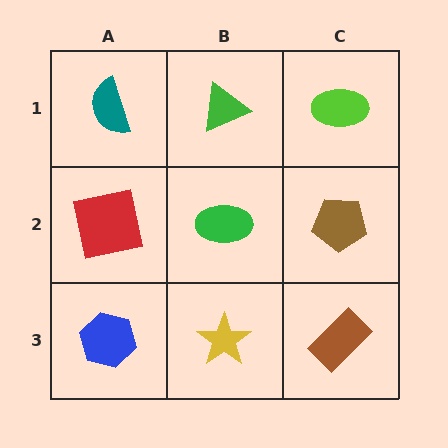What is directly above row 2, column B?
A green triangle.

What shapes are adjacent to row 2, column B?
A green triangle (row 1, column B), a yellow star (row 3, column B), a red square (row 2, column A), a brown pentagon (row 2, column C).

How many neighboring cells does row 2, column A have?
3.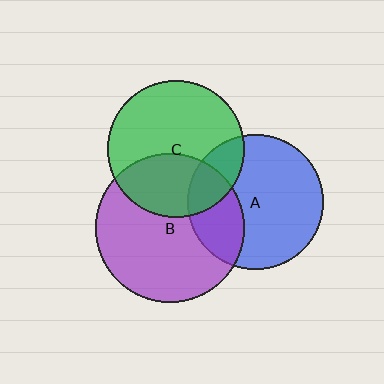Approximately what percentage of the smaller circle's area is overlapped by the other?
Approximately 30%.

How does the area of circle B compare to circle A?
Approximately 1.2 times.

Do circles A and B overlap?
Yes.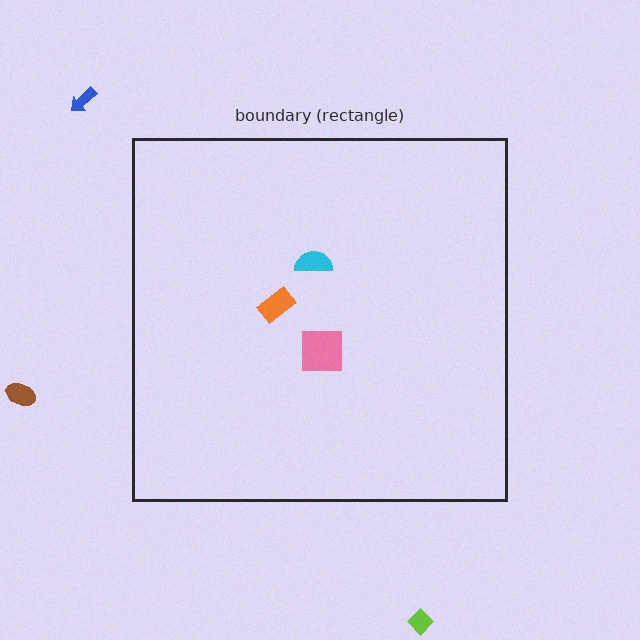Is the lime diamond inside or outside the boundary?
Outside.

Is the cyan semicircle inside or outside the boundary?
Inside.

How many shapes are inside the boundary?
3 inside, 3 outside.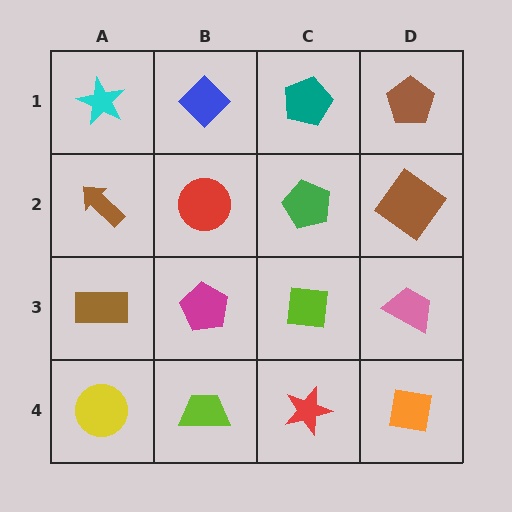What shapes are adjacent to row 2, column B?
A blue diamond (row 1, column B), a magenta pentagon (row 3, column B), a brown arrow (row 2, column A), a green pentagon (row 2, column C).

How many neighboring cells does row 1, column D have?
2.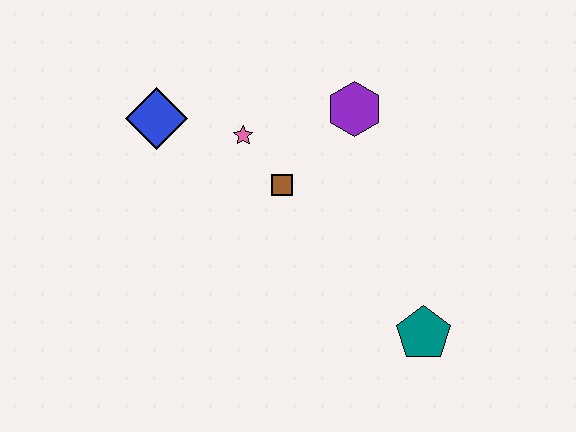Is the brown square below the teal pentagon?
No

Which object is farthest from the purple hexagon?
The teal pentagon is farthest from the purple hexagon.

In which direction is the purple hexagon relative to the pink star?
The purple hexagon is to the right of the pink star.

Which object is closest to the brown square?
The pink star is closest to the brown square.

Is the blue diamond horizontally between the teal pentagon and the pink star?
No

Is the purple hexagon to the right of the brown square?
Yes